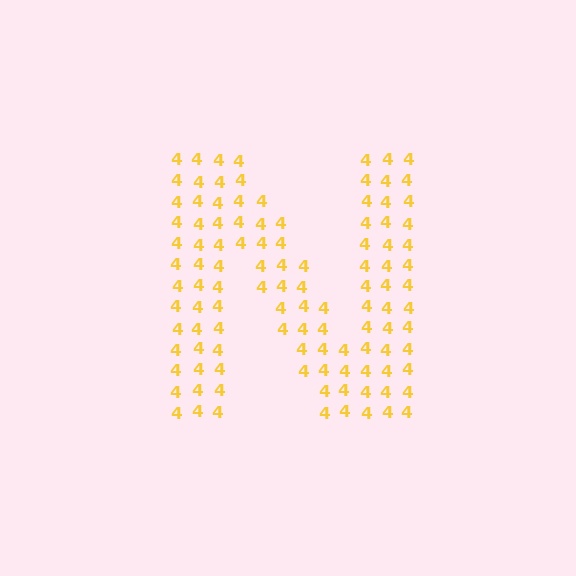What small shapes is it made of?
It is made of small digit 4's.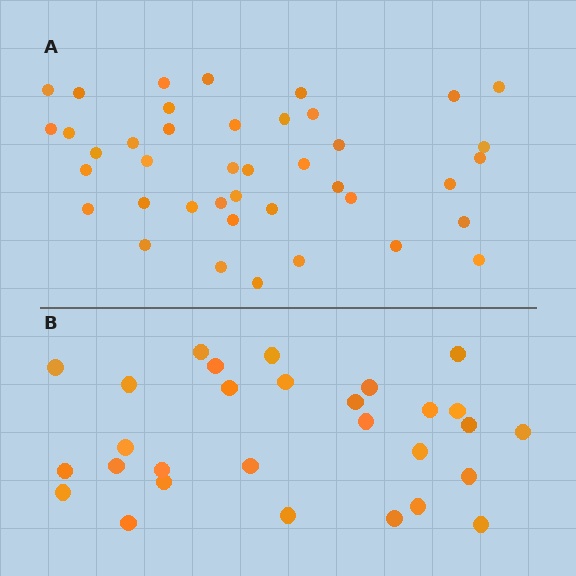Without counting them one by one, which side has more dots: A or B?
Region A (the top region) has more dots.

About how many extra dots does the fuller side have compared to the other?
Region A has roughly 12 or so more dots than region B.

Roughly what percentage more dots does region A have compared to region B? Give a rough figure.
About 40% more.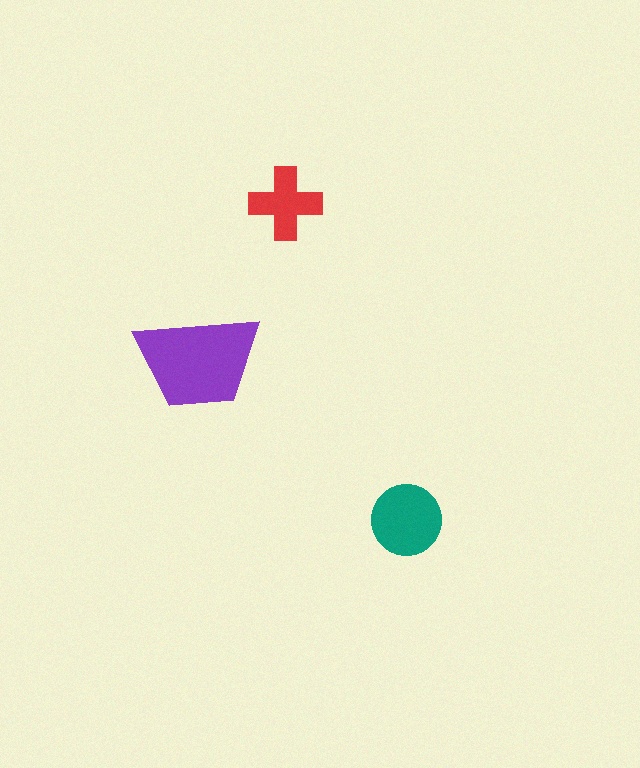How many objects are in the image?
There are 3 objects in the image.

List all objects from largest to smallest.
The purple trapezoid, the teal circle, the red cross.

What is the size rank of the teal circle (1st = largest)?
2nd.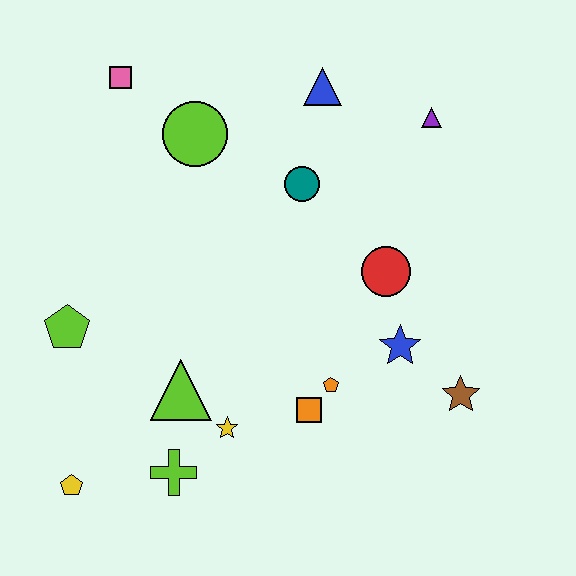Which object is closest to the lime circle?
The pink square is closest to the lime circle.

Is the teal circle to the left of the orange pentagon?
Yes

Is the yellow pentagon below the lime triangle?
Yes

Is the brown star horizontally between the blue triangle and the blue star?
No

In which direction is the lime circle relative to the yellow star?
The lime circle is above the yellow star.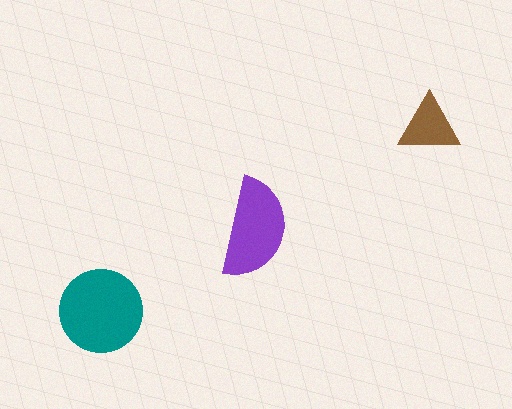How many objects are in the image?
There are 3 objects in the image.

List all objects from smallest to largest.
The brown triangle, the purple semicircle, the teal circle.